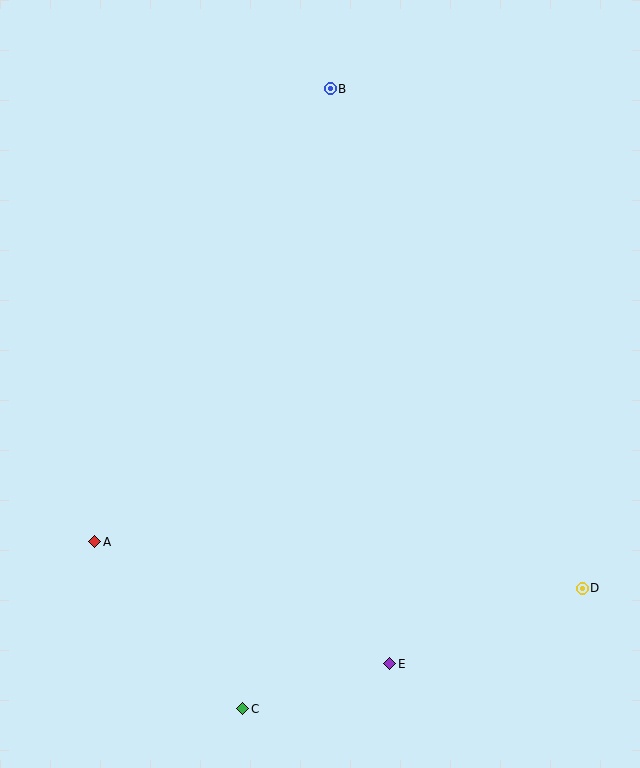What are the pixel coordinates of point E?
Point E is at (390, 664).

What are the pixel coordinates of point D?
Point D is at (582, 588).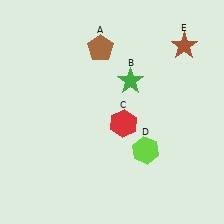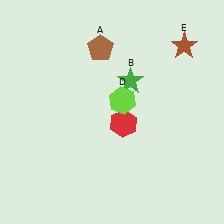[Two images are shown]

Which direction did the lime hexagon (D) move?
The lime hexagon (D) moved up.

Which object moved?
The lime hexagon (D) moved up.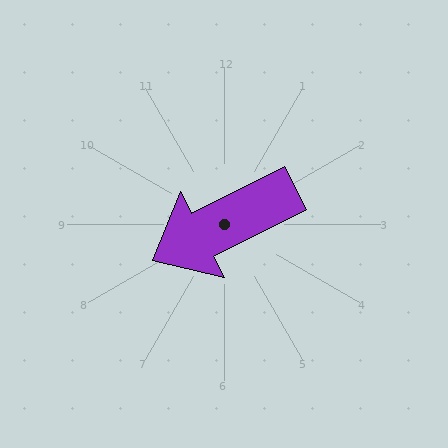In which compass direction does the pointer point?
Southwest.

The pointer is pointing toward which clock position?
Roughly 8 o'clock.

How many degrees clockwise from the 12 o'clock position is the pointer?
Approximately 243 degrees.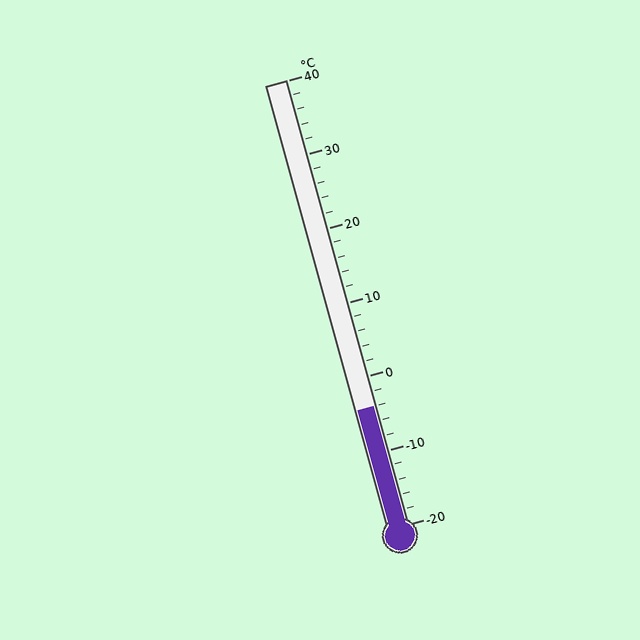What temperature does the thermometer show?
The thermometer shows approximately -4°C.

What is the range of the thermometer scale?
The thermometer scale ranges from -20°C to 40°C.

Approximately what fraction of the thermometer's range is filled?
The thermometer is filled to approximately 25% of its range.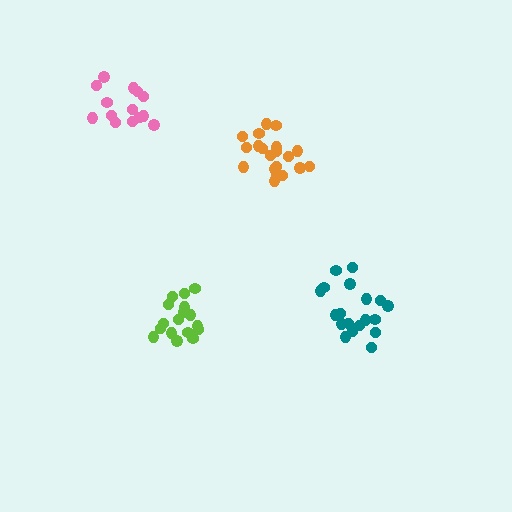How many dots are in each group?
Group 1: 17 dots, Group 2: 20 dots, Group 3: 19 dots, Group 4: 14 dots (70 total).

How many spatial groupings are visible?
There are 4 spatial groupings.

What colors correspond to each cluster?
The clusters are colored: lime, orange, teal, pink.